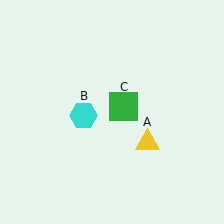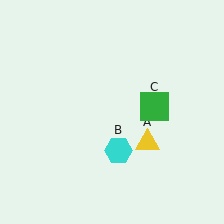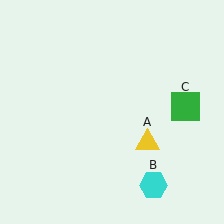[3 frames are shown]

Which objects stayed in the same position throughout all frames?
Yellow triangle (object A) remained stationary.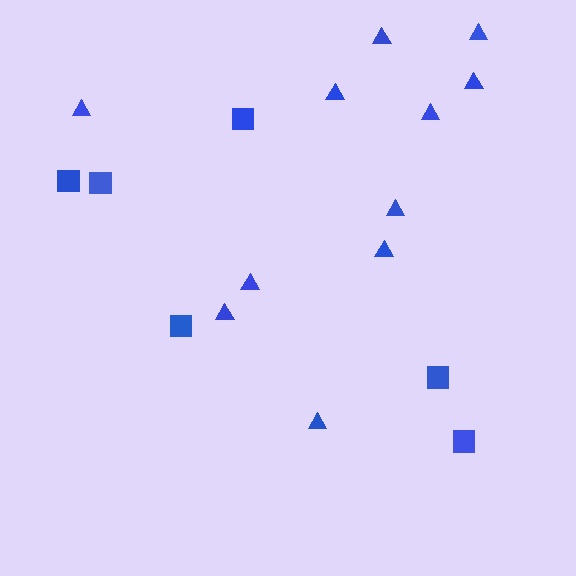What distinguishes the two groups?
There are 2 groups: one group of triangles (11) and one group of squares (6).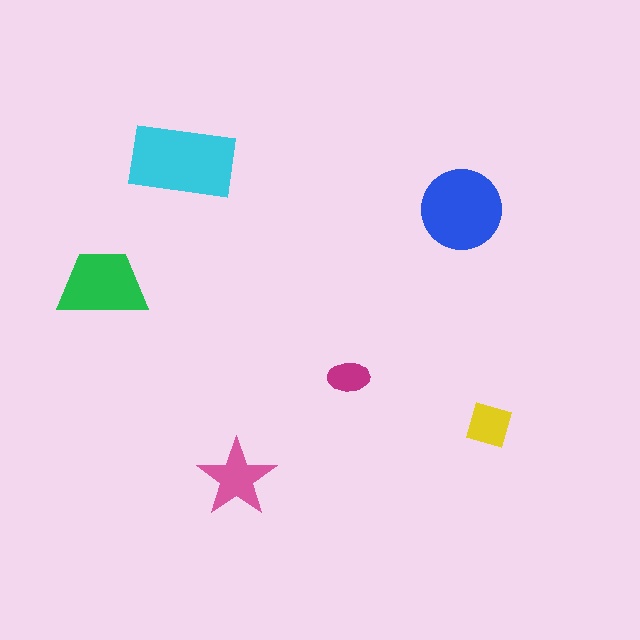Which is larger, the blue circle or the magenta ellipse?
The blue circle.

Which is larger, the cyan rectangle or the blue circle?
The cyan rectangle.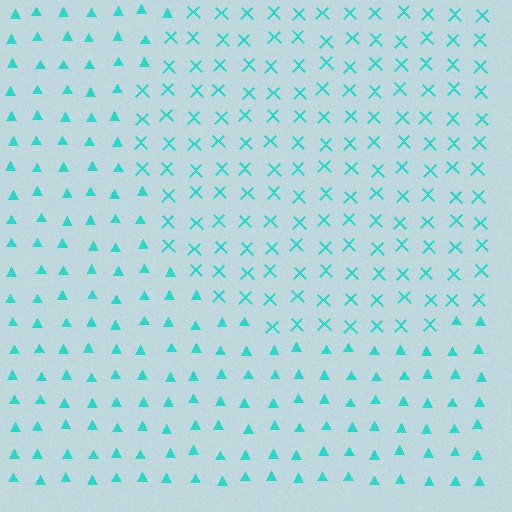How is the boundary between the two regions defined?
The boundary is defined by a change in element shape: X marks inside vs. triangles outside. All elements share the same color and spacing.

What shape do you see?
I see a circle.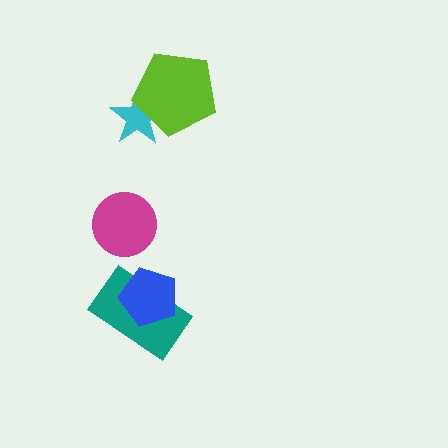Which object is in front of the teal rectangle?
The blue pentagon is in front of the teal rectangle.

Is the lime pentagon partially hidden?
No, no other shape covers it.